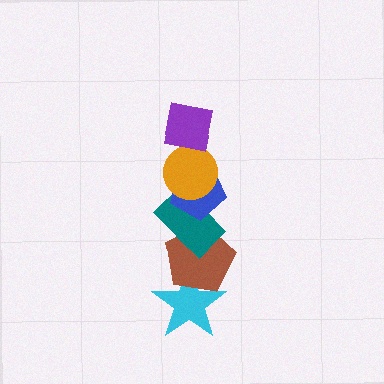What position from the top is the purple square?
The purple square is 1st from the top.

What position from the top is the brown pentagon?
The brown pentagon is 5th from the top.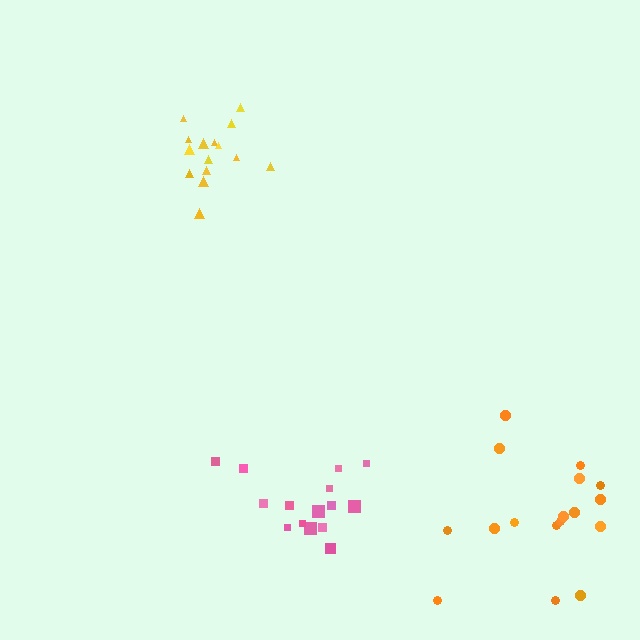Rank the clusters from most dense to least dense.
yellow, pink, orange.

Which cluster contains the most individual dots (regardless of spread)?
Orange (17).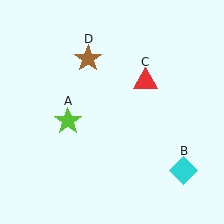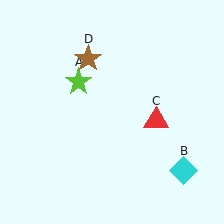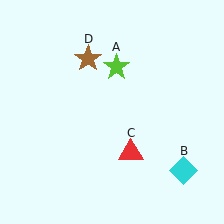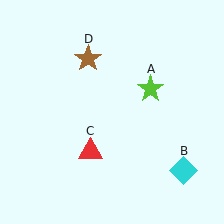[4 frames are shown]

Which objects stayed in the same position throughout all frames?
Cyan diamond (object B) and brown star (object D) remained stationary.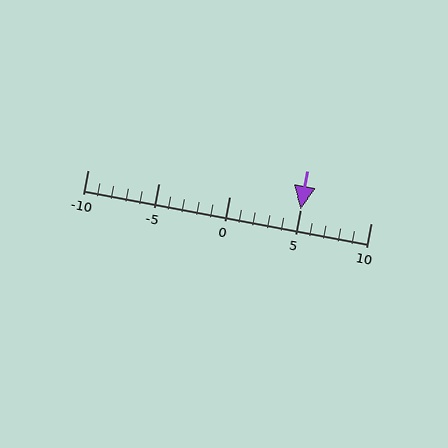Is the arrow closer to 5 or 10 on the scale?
The arrow is closer to 5.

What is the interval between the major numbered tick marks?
The major tick marks are spaced 5 units apart.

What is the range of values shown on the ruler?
The ruler shows values from -10 to 10.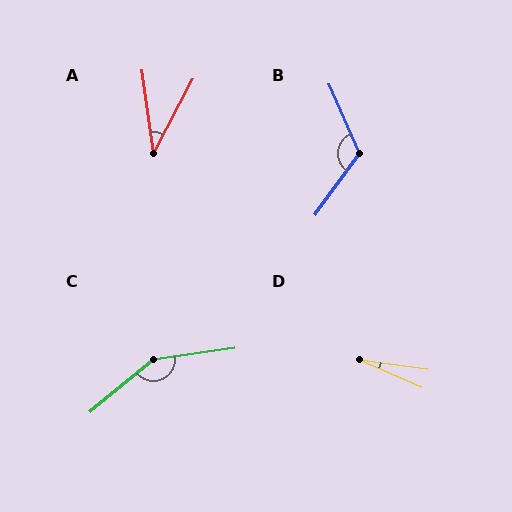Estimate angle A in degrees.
Approximately 36 degrees.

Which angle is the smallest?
D, at approximately 16 degrees.